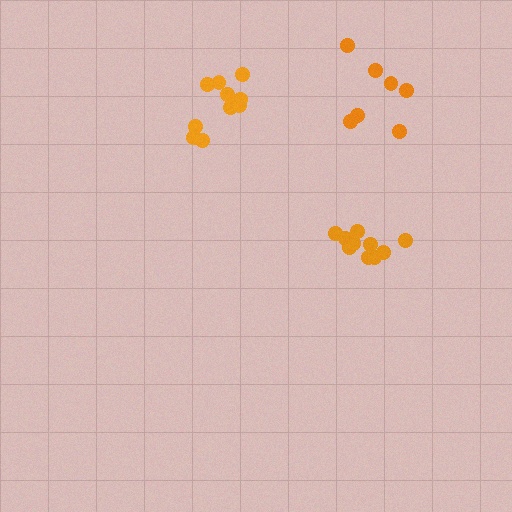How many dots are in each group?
Group 1: 10 dots, Group 2: 10 dots, Group 3: 7 dots (27 total).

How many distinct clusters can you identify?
There are 3 distinct clusters.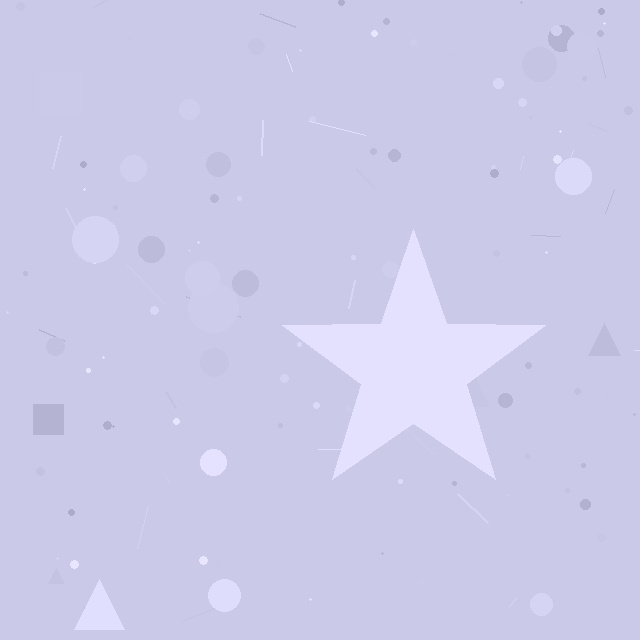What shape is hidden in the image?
A star is hidden in the image.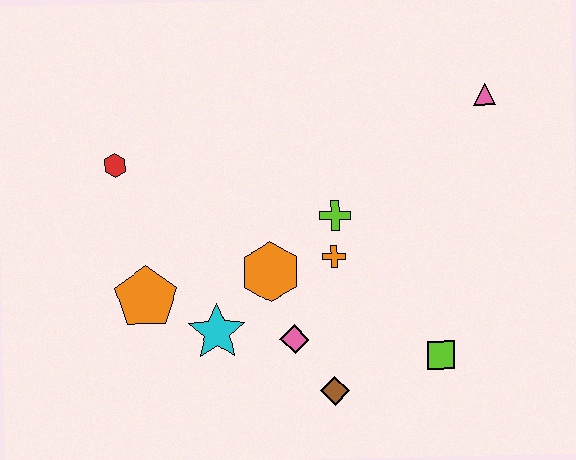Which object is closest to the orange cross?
The lime cross is closest to the orange cross.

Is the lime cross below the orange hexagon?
No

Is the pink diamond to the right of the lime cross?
No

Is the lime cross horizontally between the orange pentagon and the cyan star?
No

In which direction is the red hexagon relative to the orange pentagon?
The red hexagon is above the orange pentagon.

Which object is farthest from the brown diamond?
The pink triangle is farthest from the brown diamond.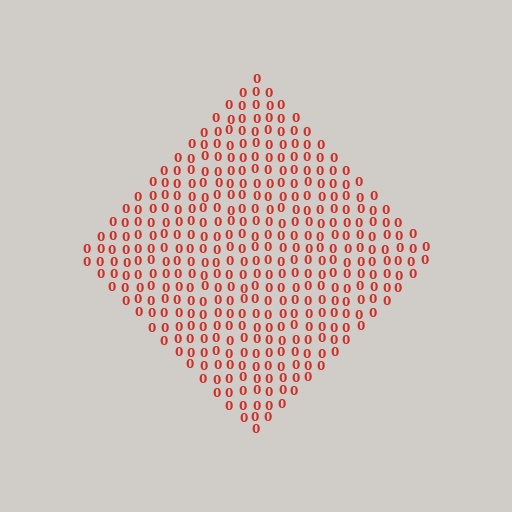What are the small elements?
The small elements are digit 0's.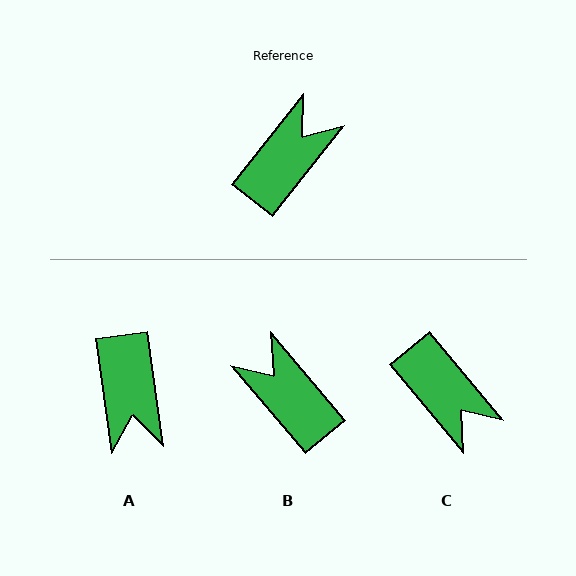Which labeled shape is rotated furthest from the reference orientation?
A, about 134 degrees away.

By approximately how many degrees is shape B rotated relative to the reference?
Approximately 78 degrees counter-clockwise.